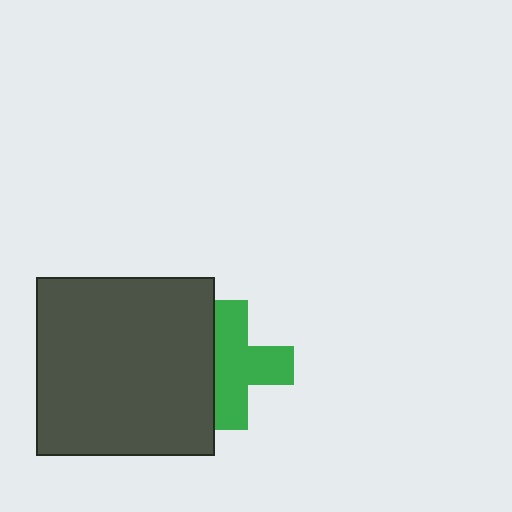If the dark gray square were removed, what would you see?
You would see the complete green cross.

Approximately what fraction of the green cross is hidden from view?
Roughly 30% of the green cross is hidden behind the dark gray square.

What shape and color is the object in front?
The object in front is a dark gray square.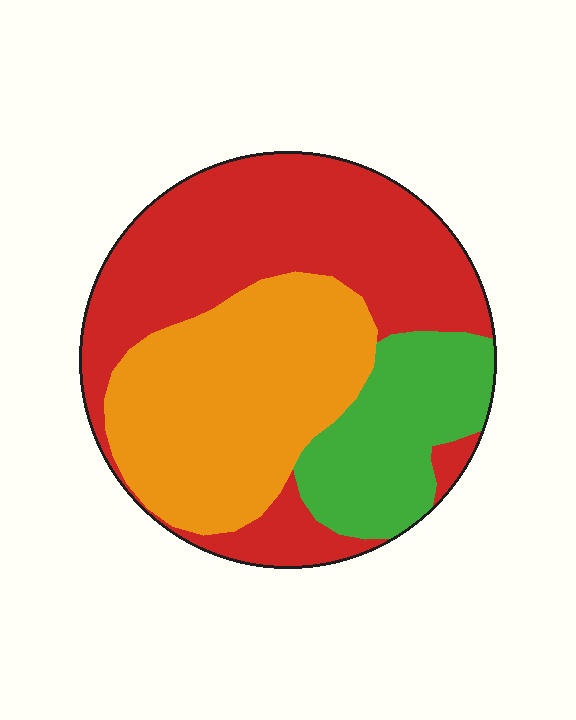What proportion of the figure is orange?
Orange covers 35% of the figure.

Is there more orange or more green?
Orange.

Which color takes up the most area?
Red, at roughly 45%.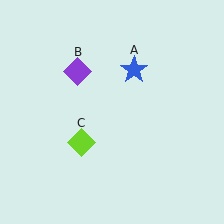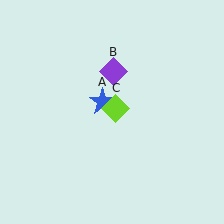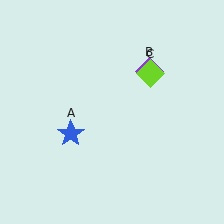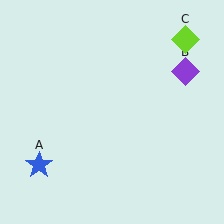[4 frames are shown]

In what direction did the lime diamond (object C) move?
The lime diamond (object C) moved up and to the right.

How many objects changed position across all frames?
3 objects changed position: blue star (object A), purple diamond (object B), lime diamond (object C).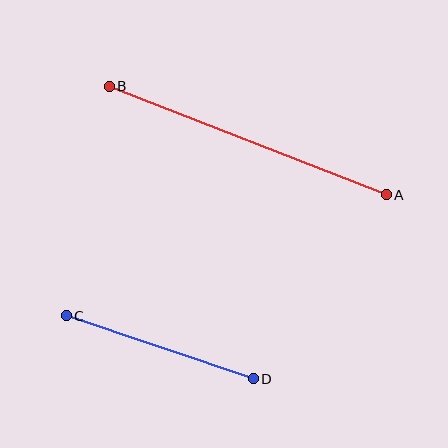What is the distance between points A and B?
The distance is approximately 297 pixels.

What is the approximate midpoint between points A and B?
The midpoint is at approximately (248, 140) pixels.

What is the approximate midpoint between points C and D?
The midpoint is at approximately (160, 347) pixels.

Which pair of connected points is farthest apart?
Points A and B are farthest apart.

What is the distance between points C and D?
The distance is approximately 197 pixels.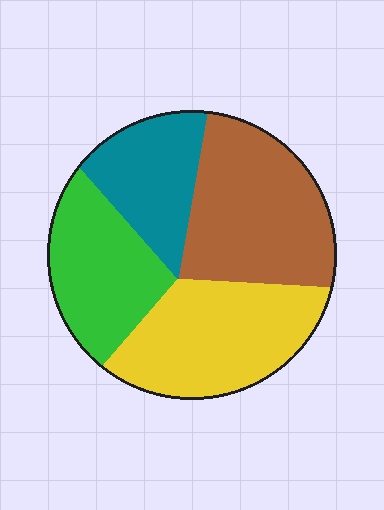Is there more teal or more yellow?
Yellow.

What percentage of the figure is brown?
Brown covers about 30% of the figure.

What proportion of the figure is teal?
Teal takes up about one sixth (1/6) of the figure.